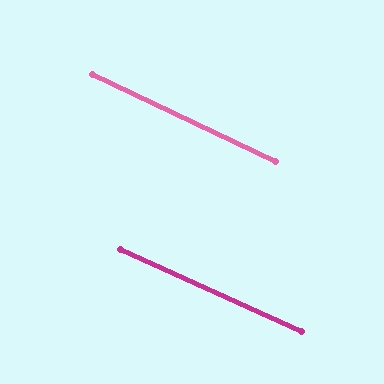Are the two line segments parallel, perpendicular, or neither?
Parallel — their directions differ by only 1.1°.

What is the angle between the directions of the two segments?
Approximately 1 degree.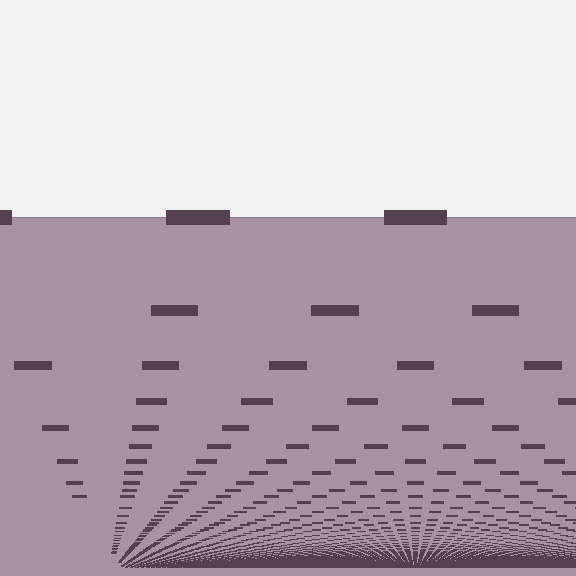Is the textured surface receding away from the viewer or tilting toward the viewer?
The surface appears to tilt toward the viewer. Texture elements get larger and sparser toward the top.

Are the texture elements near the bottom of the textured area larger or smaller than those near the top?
Smaller. The gradient is inverted — elements near the bottom are smaller and denser.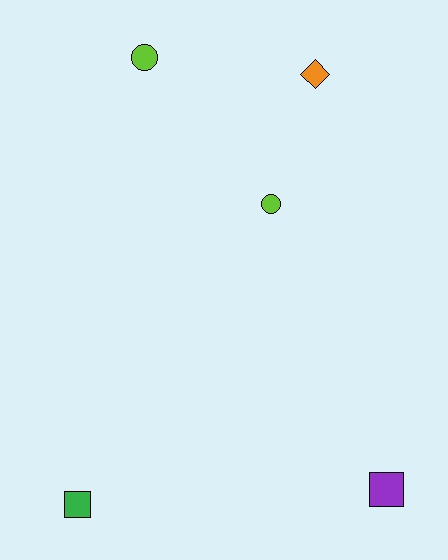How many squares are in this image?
There are 2 squares.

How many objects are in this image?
There are 5 objects.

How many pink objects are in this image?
There are no pink objects.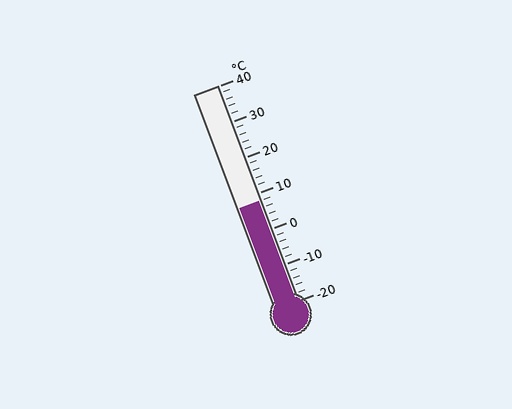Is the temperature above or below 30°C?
The temperature is below 30°C.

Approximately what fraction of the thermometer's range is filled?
The thermometer is filled to approximately 45% of its range.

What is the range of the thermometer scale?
The thermometer scale ranges from -20°C to 40°C.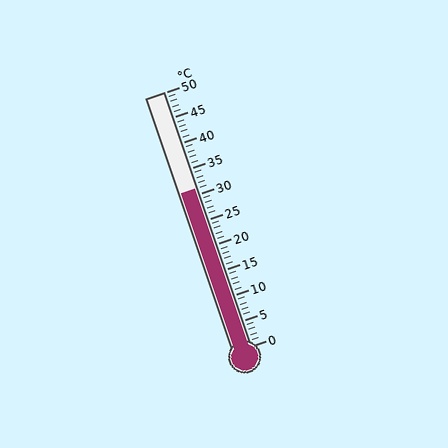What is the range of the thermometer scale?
The thermometer scale ranges from 0°C to 50°C.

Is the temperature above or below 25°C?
The temperature is above 25°C.